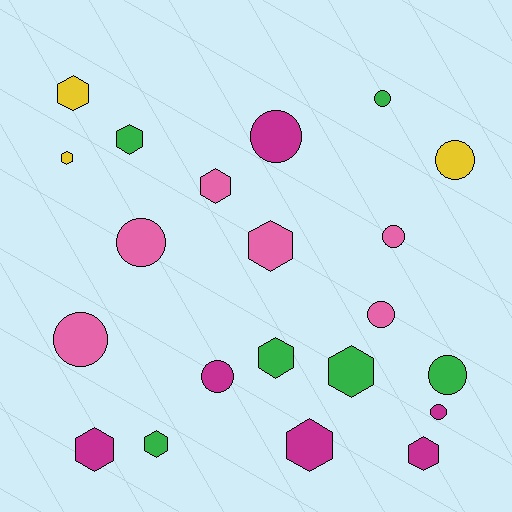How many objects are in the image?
There are 21 objects.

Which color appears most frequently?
Pink, with 6 objects.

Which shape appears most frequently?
Hexagon, with 11 objects.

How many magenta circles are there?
There are 3 magenta circles.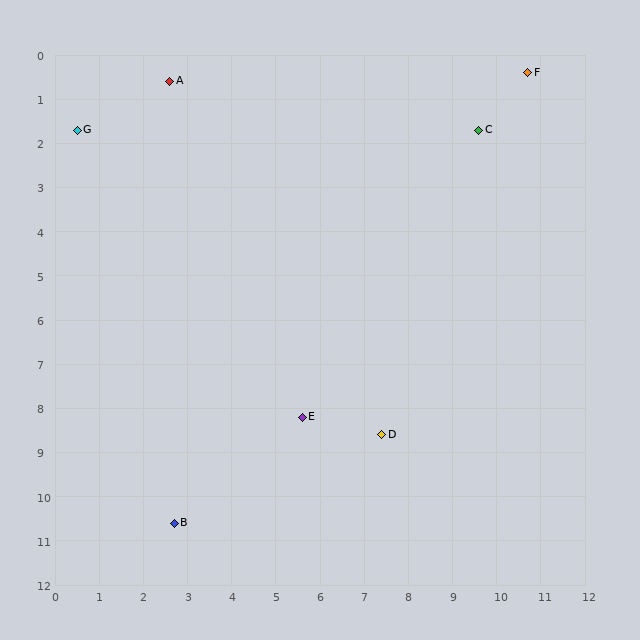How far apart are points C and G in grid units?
Points C and G are about 9.1 grid units apart.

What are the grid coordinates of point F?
Point F is at approximately (10.7, 0.4).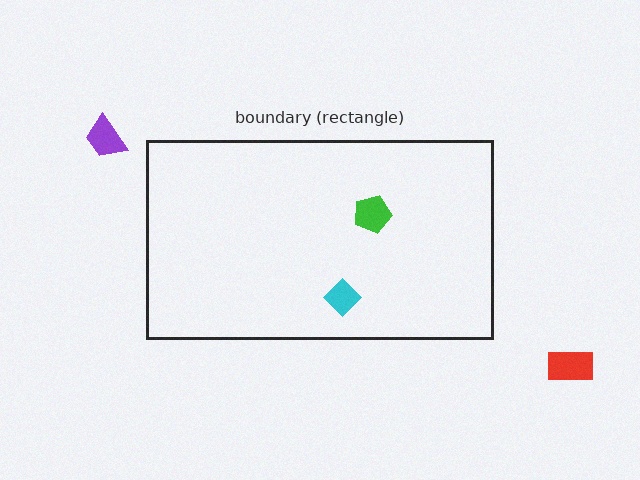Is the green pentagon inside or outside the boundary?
Inside.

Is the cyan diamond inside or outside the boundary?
Inside.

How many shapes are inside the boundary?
2 inside, 2 outside.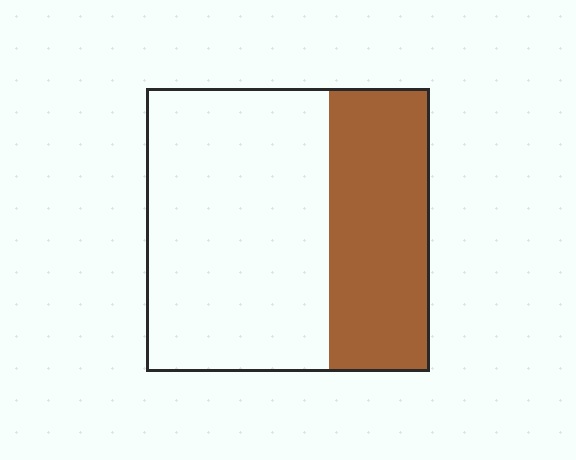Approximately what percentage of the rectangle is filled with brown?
Approximately 35%.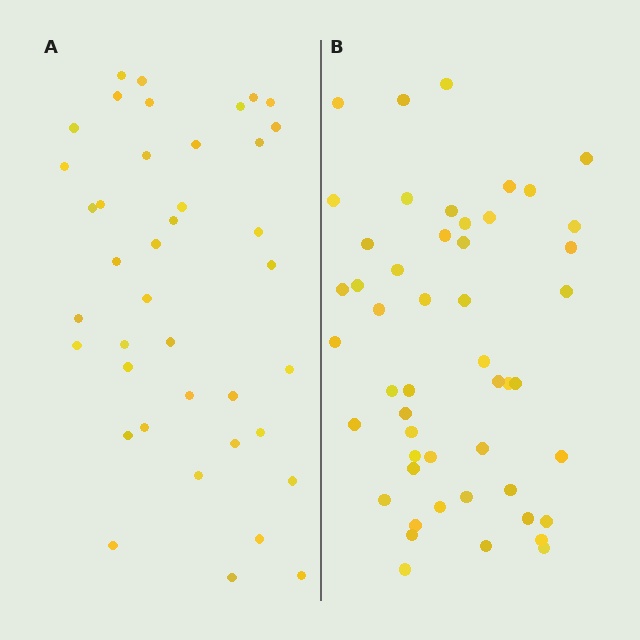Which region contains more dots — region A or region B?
Region B (the right region) has more dots.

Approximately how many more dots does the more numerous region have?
Region B has roughly 10 or so more dots than region A.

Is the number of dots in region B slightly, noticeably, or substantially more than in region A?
Region B has noticeably more, but not dramatically so. The ratio is roughly 1.2 to 1.